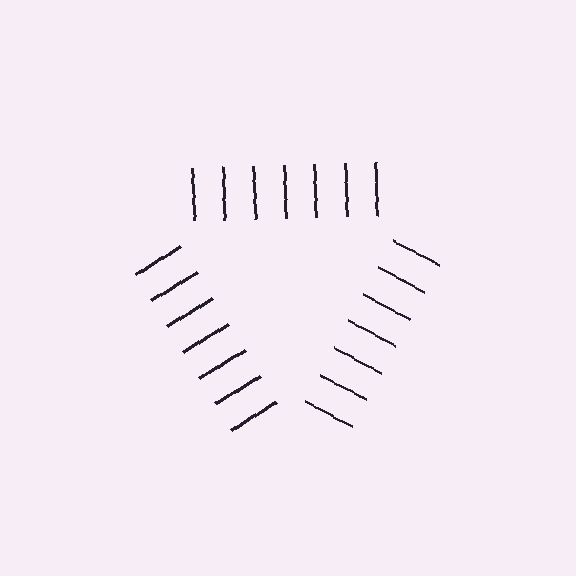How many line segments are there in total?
21 — 7 along each of the 3 edges.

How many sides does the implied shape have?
3 sides — the line-ends trace a triangle.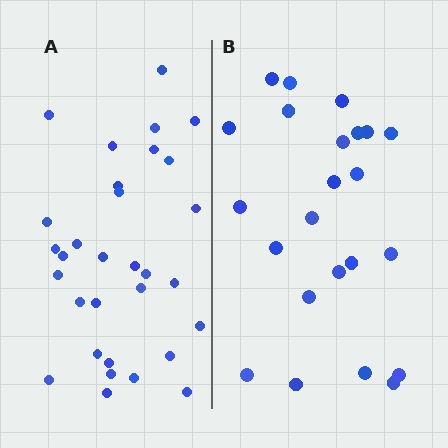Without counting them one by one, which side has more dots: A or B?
Region A (the left region) has more dots.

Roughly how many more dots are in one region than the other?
Region A has roughly 8 or so more dots than region B.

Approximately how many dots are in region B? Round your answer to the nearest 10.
About 20 dots. (The exact count is 23, which rounds to 20.)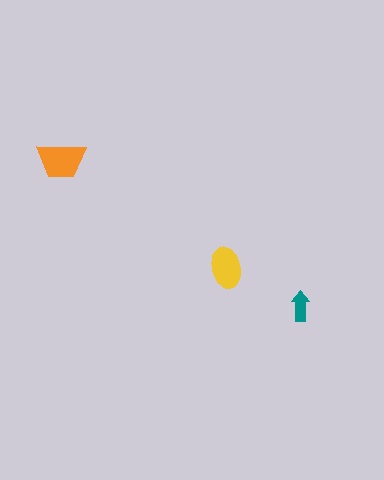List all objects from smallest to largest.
The teal arrow, the yellow ellipse, the orange trapezoid.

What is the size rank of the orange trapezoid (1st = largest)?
1st.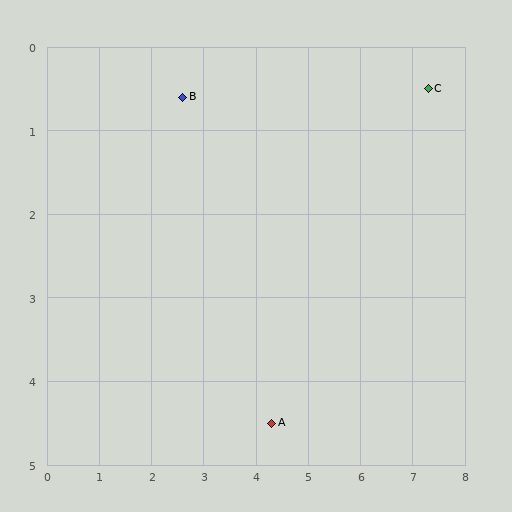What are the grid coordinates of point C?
Point C is at approximately (7.3, 0.5).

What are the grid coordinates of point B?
Point B is at approximately (2.6, 0.6).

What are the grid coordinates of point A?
Point A is at approximately (4.3, 4.5).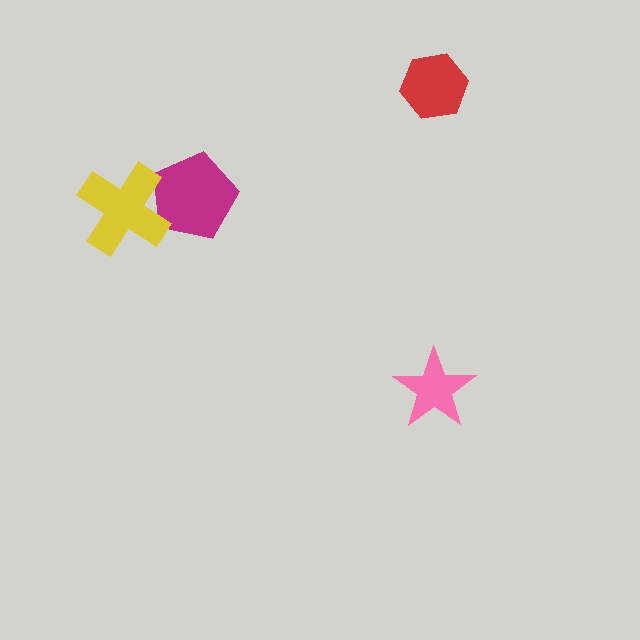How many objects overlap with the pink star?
0 objects overlap with the pink star.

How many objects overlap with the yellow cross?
1 object overlaps with the yellow cross.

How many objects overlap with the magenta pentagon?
1 object overlaps with the magenta pentagon.